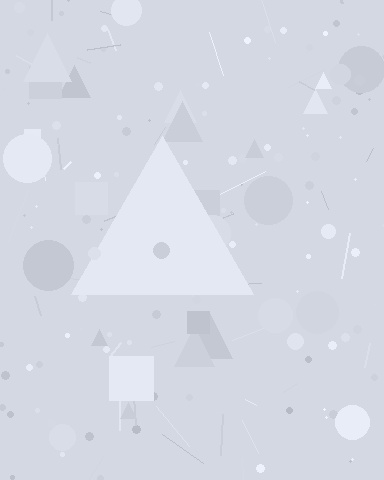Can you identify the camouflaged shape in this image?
The camouflaged shape is a triangle.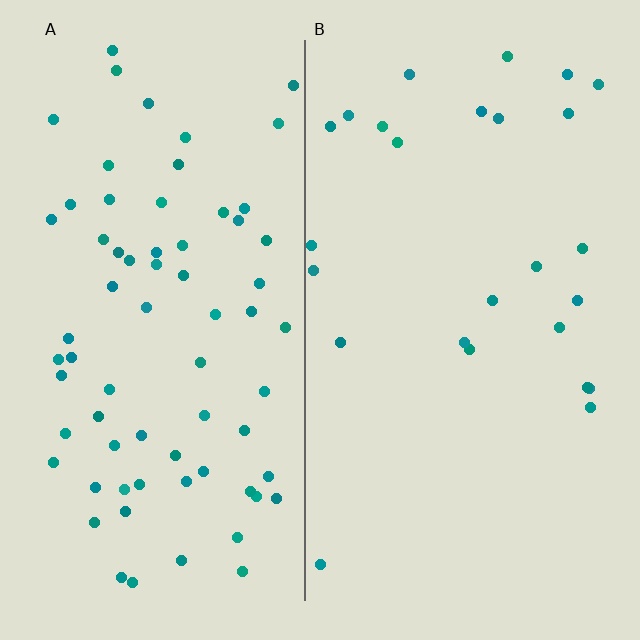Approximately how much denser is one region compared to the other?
Approximately 2.7× — region A over region B.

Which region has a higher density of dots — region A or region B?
A (the left).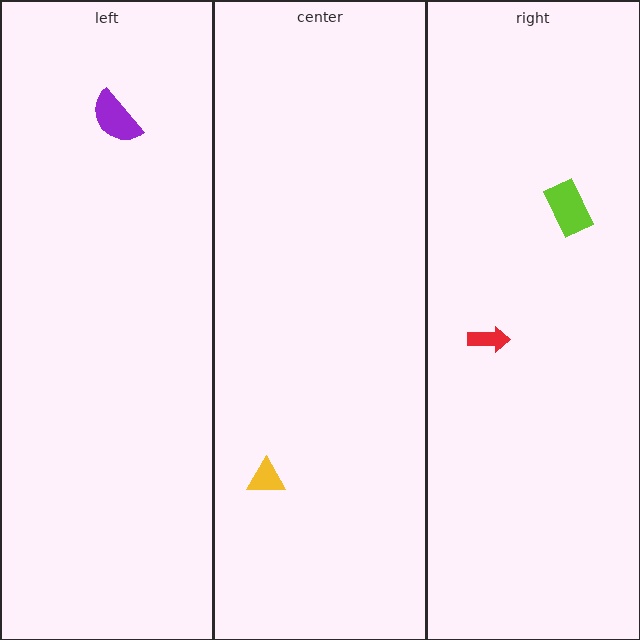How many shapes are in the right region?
2.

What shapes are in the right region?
The lime rectangle, the red arrow.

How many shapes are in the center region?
1.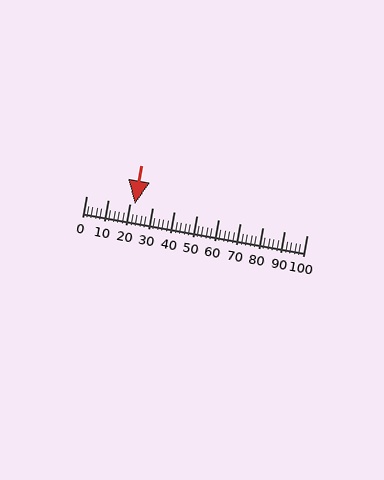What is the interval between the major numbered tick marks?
The major tick marks are spaced 10 units apart.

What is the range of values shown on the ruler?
The ruler shows values from 0 to 100.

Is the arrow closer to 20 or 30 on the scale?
The arrow is closer to 20.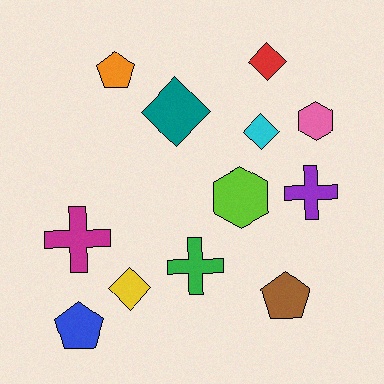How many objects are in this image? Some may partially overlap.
There are 12 objects.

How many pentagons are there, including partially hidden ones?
There are 3 pentagons.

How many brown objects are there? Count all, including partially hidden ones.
There is 1 brown object.